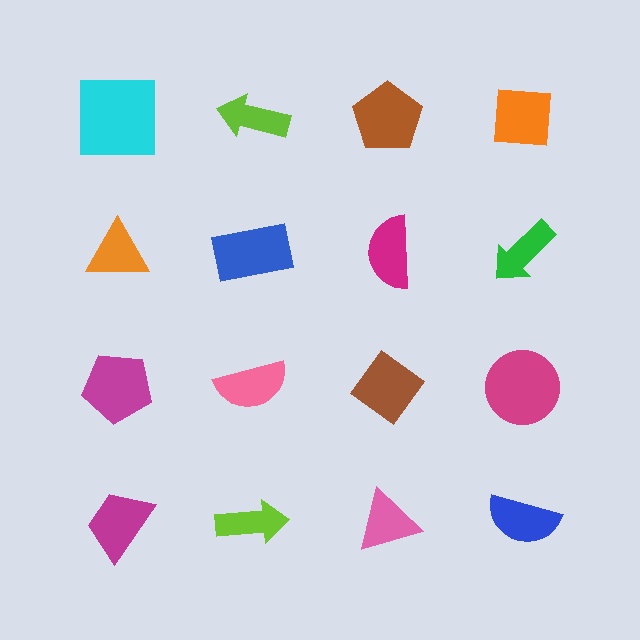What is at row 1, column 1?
A cyan square.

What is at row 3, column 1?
A magenta pentagon.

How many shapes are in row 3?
4 shapes.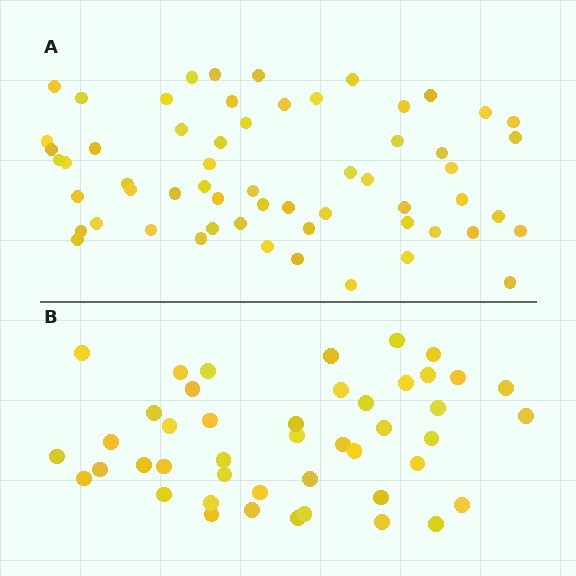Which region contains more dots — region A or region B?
Region A (the top region) has more dots.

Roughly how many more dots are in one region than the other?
Region A has approximately 15 more dots than region B.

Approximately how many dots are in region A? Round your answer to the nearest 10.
About 60 dots. (The exact count is 59, which rounds to 60.)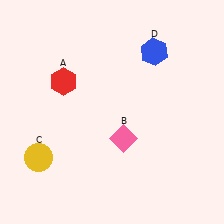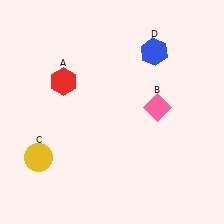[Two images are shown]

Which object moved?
The pink diamond (B) moved right.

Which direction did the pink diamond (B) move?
The pink diamond (B) moved right.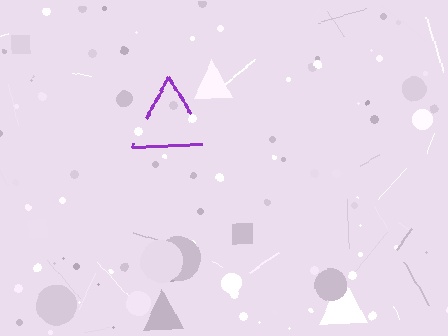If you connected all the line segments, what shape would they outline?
They would outline a triangle.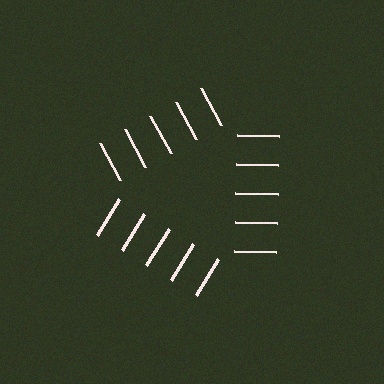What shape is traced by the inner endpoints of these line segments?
An illusory triangle — the line segments terminate on its edges but no continuous stroke is drawn.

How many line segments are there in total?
15 — 5 along each of the 3 edges.